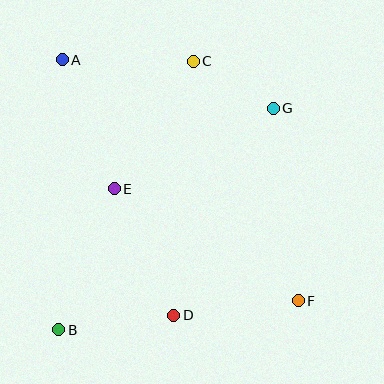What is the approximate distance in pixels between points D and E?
The distance between D and E is approximately 140 pixels.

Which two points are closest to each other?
Points C and G are closest to each other.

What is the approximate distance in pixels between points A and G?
The distance between A and G is approximately 216 pixels.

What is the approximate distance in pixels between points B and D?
The distance between B and D is approximately 116 pixels.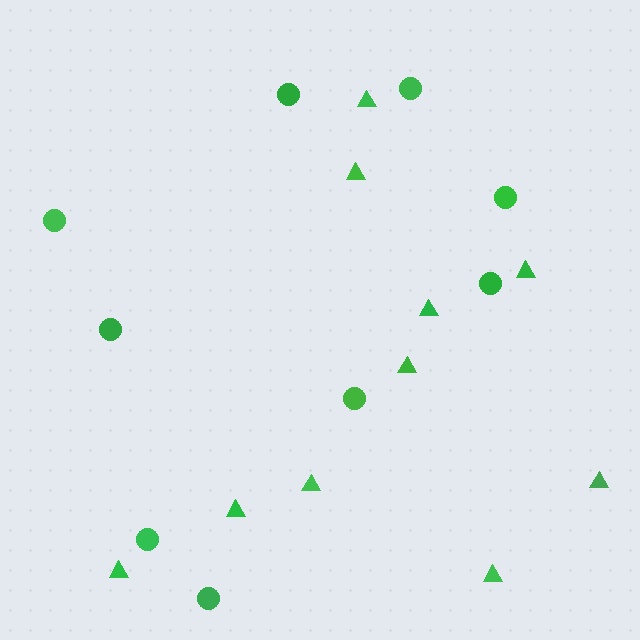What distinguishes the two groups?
There are 2 groups: one group of circles (9) and one group of triangles (10).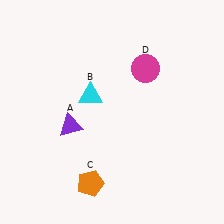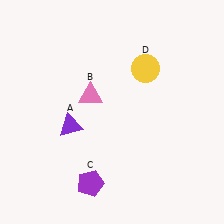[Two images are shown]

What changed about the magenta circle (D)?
In Image 1, D is magenta. In Image 2, it changed to yellow.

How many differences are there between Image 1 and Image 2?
There are 3 differences between the two images.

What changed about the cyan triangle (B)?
In Image 1, B is cyan. In Image 2, it changed to pink.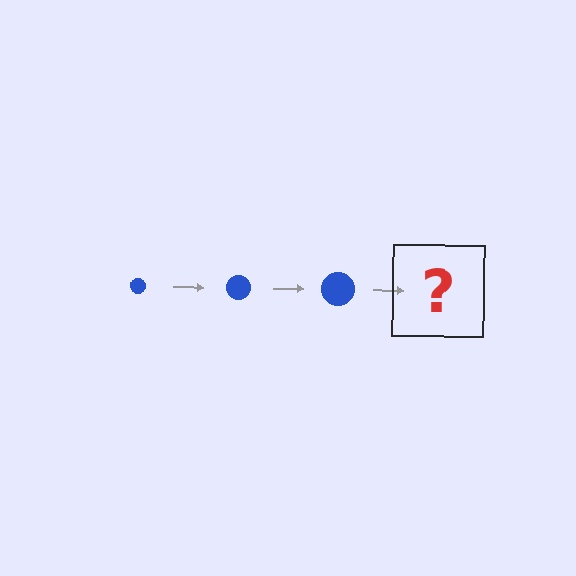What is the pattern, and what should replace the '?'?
The pattern is that the circle gets progressively larger each step. The '?' should be a blue circle, larger than the previous one.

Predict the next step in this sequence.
The next step is a blue circle, larger than the previous one.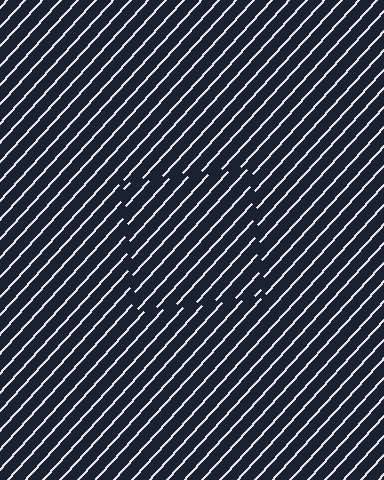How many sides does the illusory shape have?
4 sides — the line-ends trace a square.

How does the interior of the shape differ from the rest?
The interior of the shape contains the same grating, shifted by half a period — the contour is defined by the phase discontinuity where line-ends from the inner and outer gratings abut.